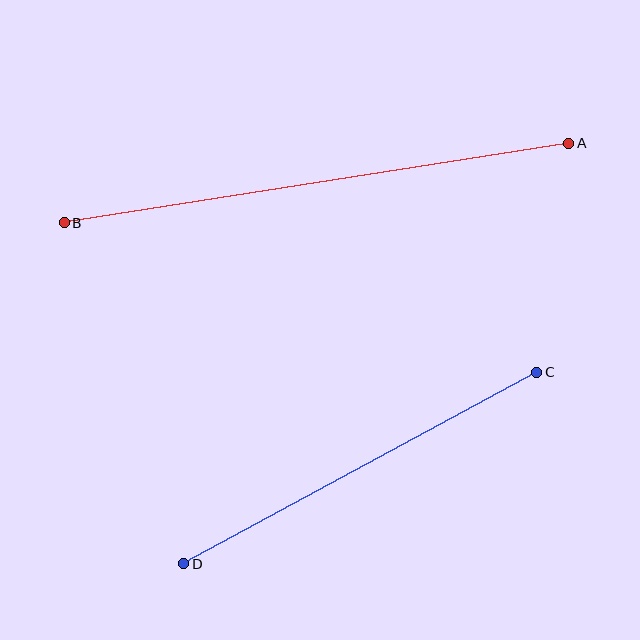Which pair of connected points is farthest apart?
Points A and B are farthest apart.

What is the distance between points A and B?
The distance is approximately 511 pixels.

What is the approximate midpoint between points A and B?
The midpoint is at approximately (317, 183) pixels.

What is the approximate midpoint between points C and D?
The midpoint is at approximately (360, 468) pixels.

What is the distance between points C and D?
The distance is approximately 401 pixels.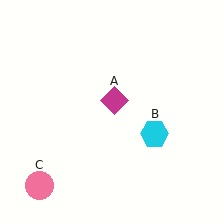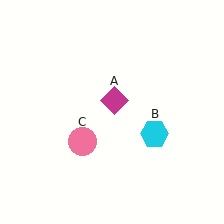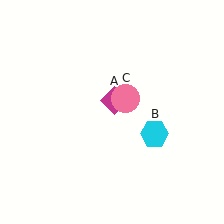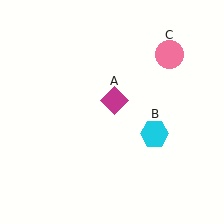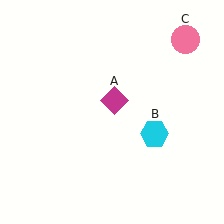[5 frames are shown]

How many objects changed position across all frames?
1 object changed position: pink circle (object C).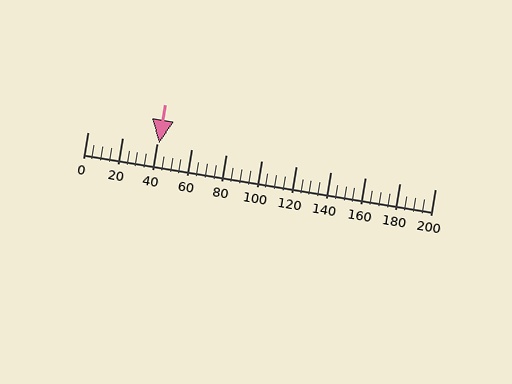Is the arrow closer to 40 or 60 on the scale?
The arrow is closer to 40.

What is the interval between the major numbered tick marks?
The major tick marks are spaced 20 units apart.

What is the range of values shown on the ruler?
The ruler shows values from 0 to 200.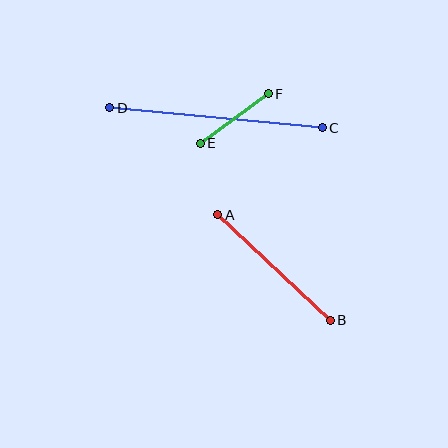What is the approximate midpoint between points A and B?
The midpoint is at approximately (274, 267) pixels.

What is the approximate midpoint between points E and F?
The midpoint is at approximately (234, 119) pixels.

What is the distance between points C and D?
The distance is approximately 213 pixels.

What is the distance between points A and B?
The distance is approximately 154 pixels.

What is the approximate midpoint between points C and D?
The midpoint is at approximately (216, 118) pixels.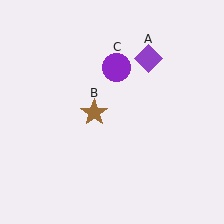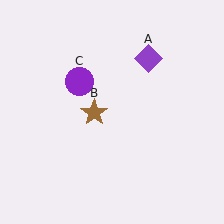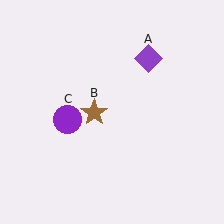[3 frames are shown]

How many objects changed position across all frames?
1 object changed position: purple circle (object C).